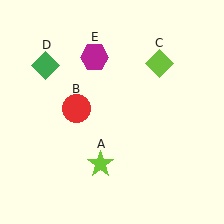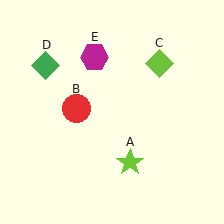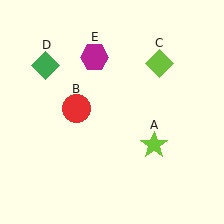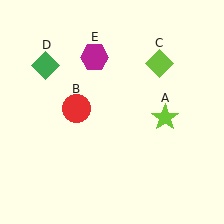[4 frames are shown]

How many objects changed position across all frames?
1 object changed position: lime star (object A).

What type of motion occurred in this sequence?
The lime star (object A) rotated counterclockwise around the center of the scene.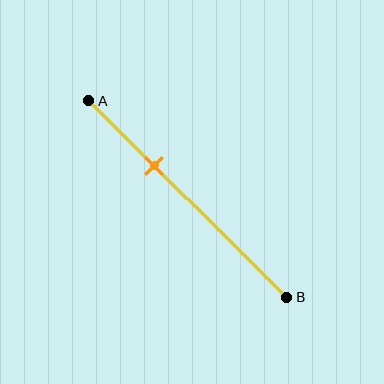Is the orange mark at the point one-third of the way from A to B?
Yes, the mark is approximately at the one-third point.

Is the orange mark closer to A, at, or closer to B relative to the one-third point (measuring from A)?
The orange mark is approximately at the one-third point of segment AB.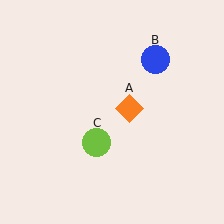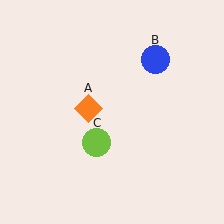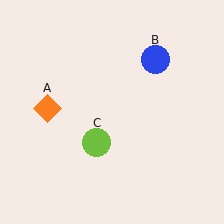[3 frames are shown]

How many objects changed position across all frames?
1 object changed position: orange diamond (object A).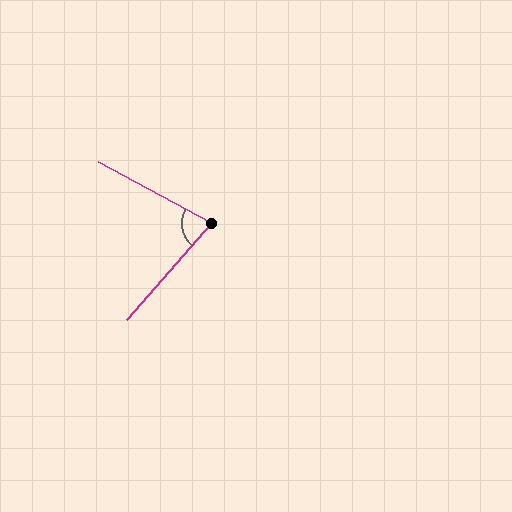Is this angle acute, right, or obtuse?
It is acute.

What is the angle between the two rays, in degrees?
Approximately 78 degrees.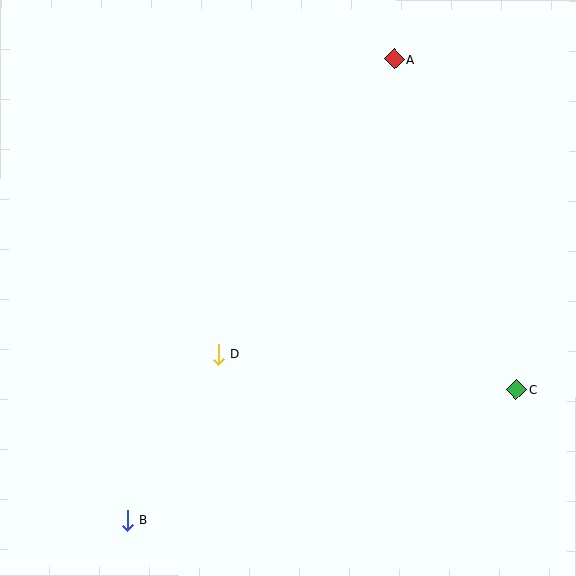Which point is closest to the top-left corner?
Point A is closest to the top-left corner.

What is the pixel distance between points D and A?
The distance between D and A is 343 pixels.